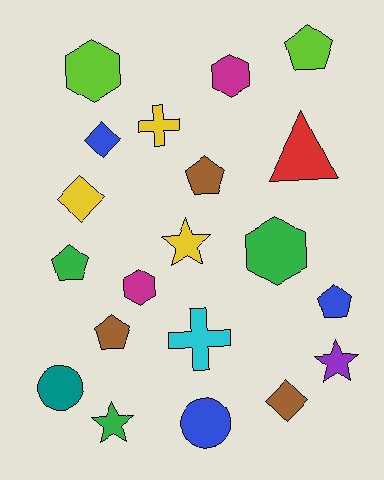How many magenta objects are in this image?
There are 2 magenta objects.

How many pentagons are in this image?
There are 5 pentagons.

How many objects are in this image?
There are 20 objects.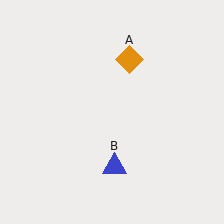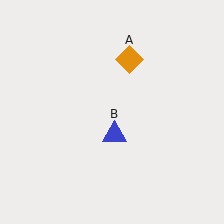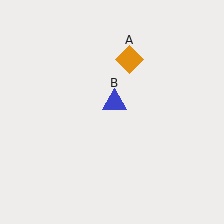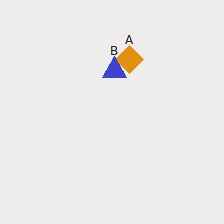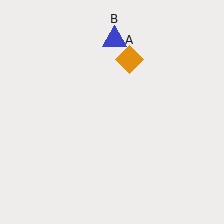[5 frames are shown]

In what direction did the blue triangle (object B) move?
The blue triangle (object B) moved up.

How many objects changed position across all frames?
1 object changed position: blue triangle (object B).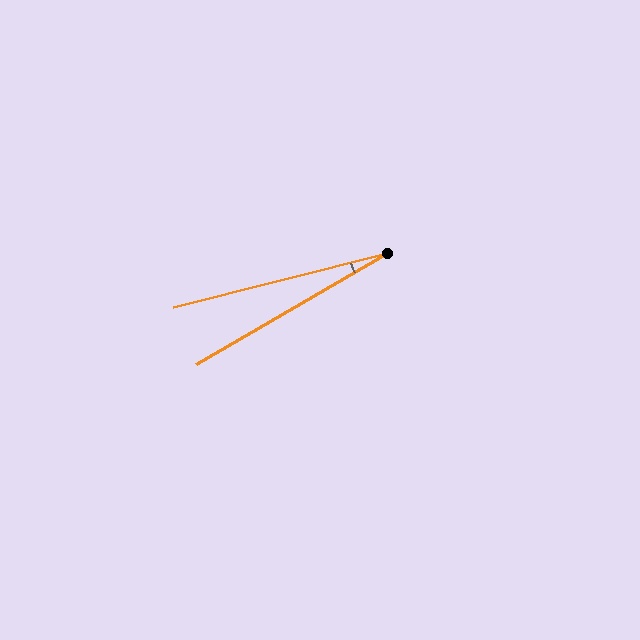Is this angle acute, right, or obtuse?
It is acute.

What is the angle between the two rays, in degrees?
Approximately 16 degrees.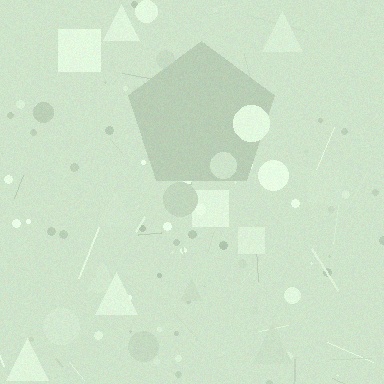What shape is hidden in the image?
A pentagon is hidden in the image.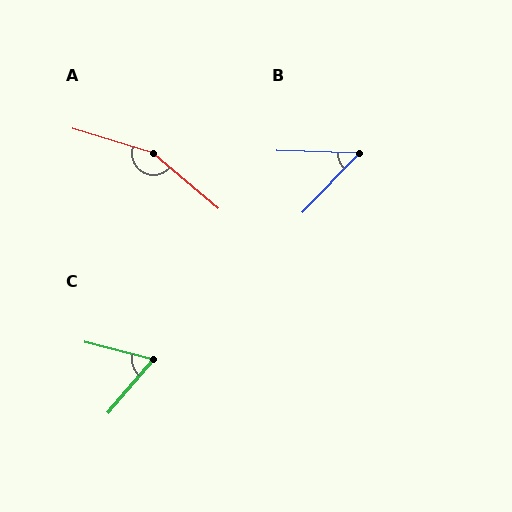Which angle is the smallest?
B, at approximately 48 degrees.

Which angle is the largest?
A, at approximately 157 degrees.